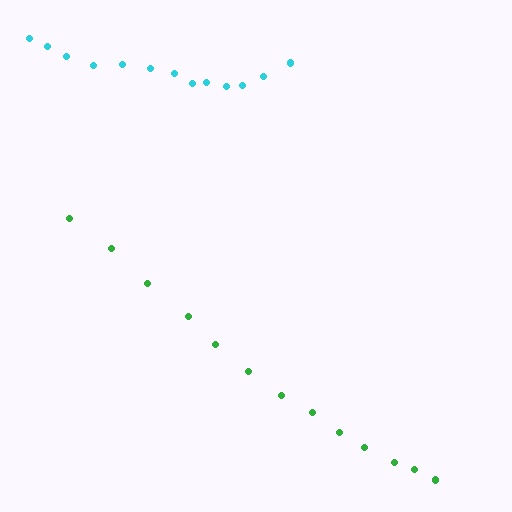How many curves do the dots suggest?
There are 2 distinct paths.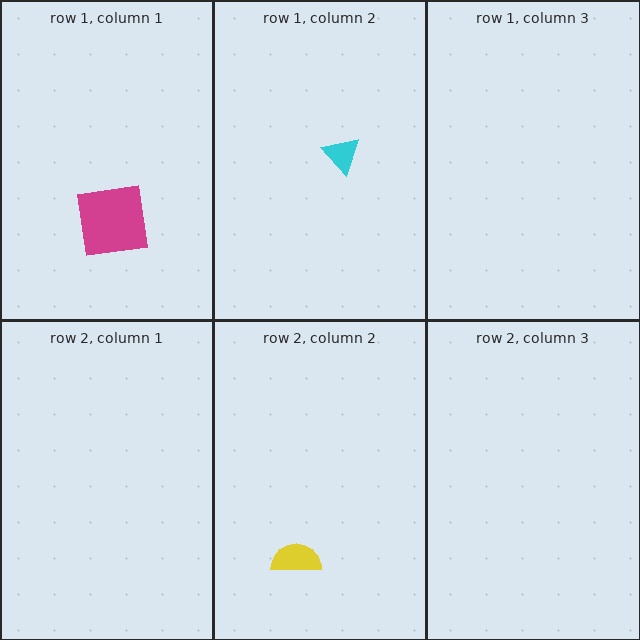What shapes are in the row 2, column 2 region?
The yellow semicircle.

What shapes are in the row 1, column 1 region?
The magenta square.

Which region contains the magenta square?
The row 1, column 1 region.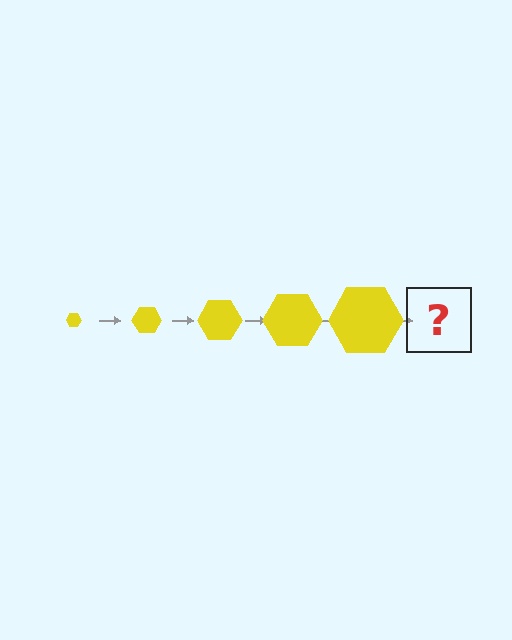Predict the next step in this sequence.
The next step is a yellow hexagon, larger than the previous one.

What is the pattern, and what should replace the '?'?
The pattern is that the hexagon gets progressively larger each step. The '?' should be a yellow hexagon, larger than the previous one.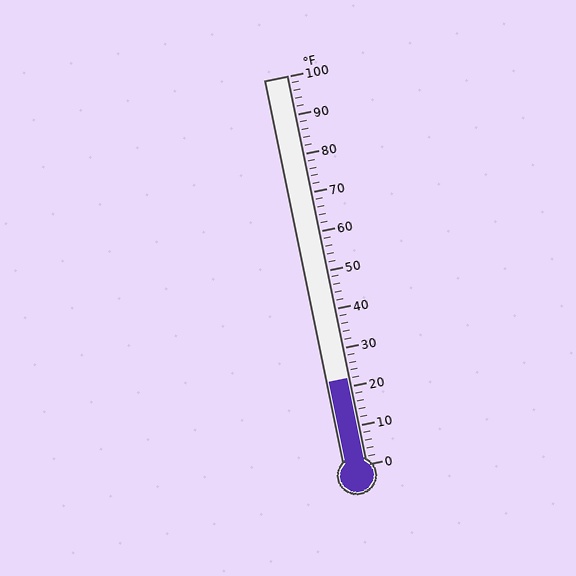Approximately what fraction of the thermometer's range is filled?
The thermometer is filled to approximately 20% of its range.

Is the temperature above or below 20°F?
The temperature is above 20°F.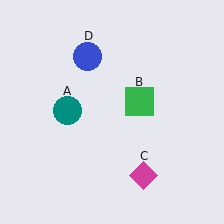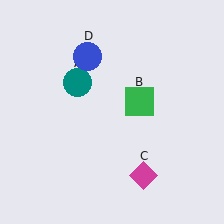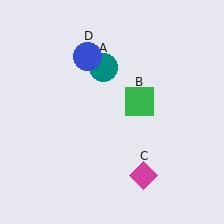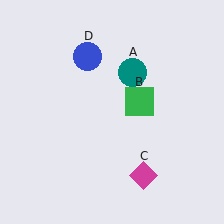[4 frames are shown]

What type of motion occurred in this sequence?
The teal circle (object A) rotated clockwise around the center of the scene.